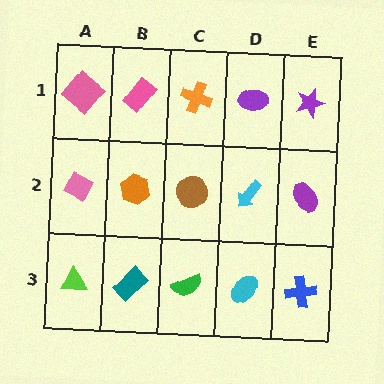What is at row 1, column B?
A pink rectangle.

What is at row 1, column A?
A pink diamond.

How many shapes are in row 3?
5 shapes.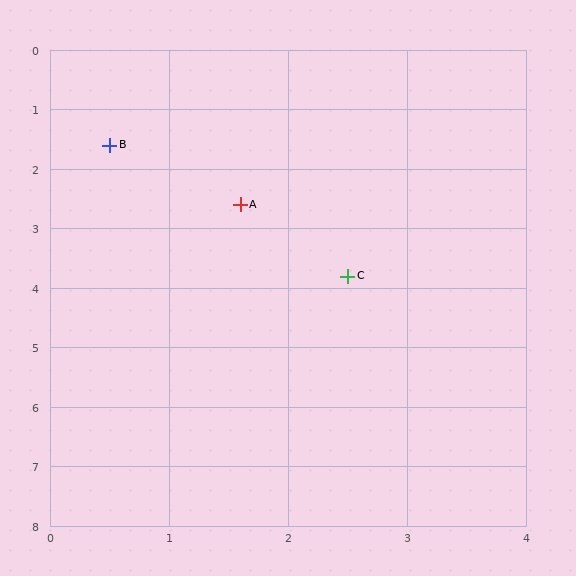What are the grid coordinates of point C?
Point C is at approximately (2.5, 3.8).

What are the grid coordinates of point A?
Point A is at approximately (1.6, 2.6).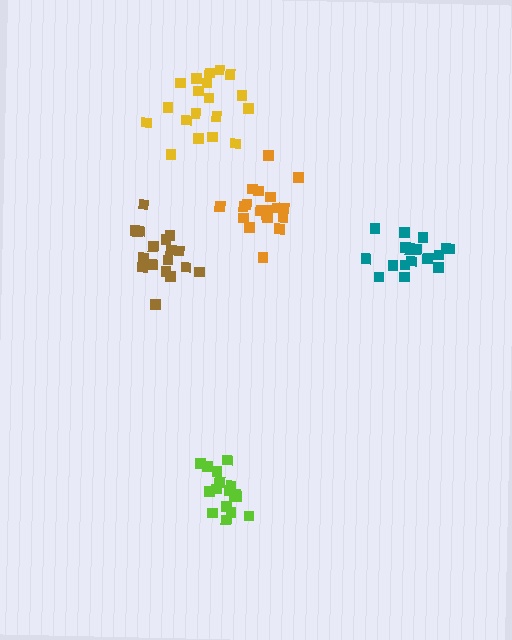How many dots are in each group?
Group 1: 17 dots, Group 2: 19 dots, Group 3: 17 dots, Group 4: 19 dots, Group 5: 19 dots (91 total).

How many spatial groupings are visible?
There are 5 spatial groupings.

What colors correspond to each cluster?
The clusters are colored: lime, brown, teal, orange, yellow.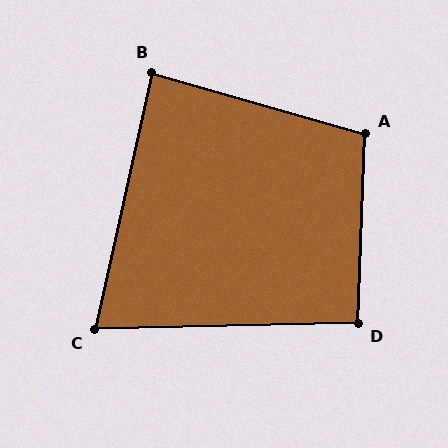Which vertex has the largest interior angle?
A, at approximately 104 degrees.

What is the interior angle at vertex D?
Approximately 93 degrees (approximately right).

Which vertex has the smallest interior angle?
C, at approximately 76 degrees.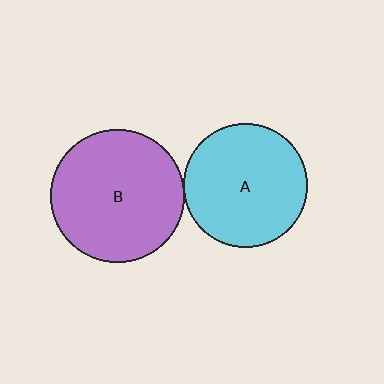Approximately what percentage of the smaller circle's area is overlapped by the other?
Approximately 5%.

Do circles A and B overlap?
Yes.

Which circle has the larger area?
Circle B (purple).